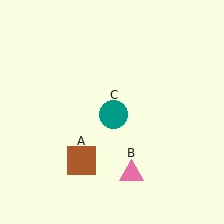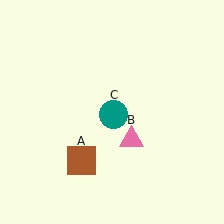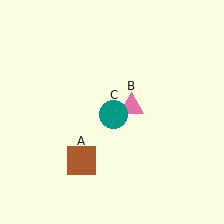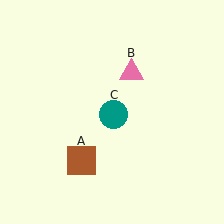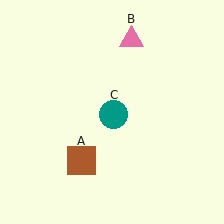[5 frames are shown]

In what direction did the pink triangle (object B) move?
The pink triangle (object B) moved up.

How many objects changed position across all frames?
1 object changed position: pink triangle (object B).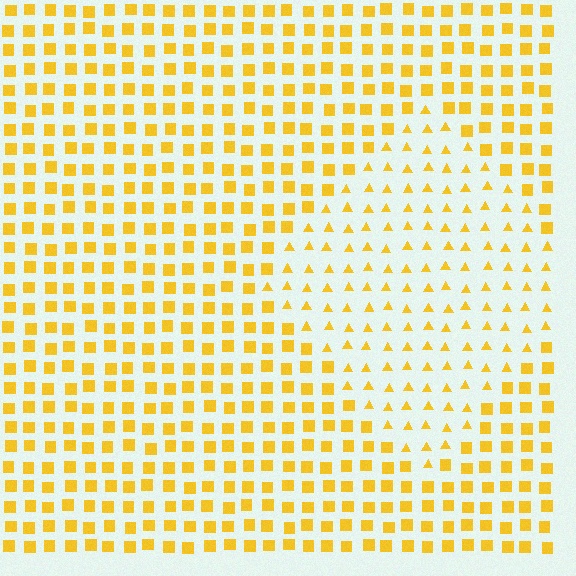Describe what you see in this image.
The image is filled with small yellow elements arranged in a uniform grid. A diamond-shaped region contains triangles, while the surrounding area contains squares. The boundary is defined purely by the change in element shape.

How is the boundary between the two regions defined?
The boundary is defined by a change in element shape: triangles inside vs. squares outside. All elements share the same color and spacing.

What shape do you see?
I see a diamond.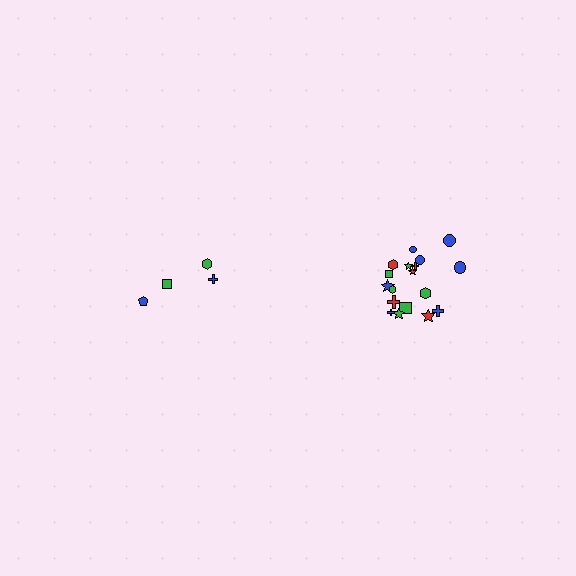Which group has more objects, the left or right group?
The right group.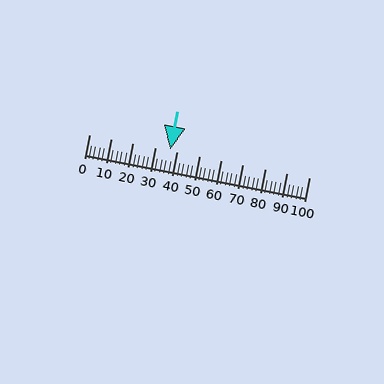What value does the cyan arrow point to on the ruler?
The cyan arrow points to approximately 37.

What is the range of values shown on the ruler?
The ruler shows values from 0 to 100.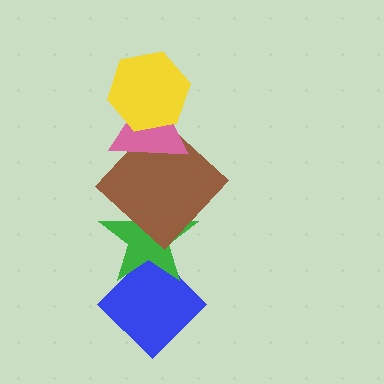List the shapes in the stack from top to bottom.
From top to bottom: the yellow hexagon, the pink triangle, the brown diamond, the green star, the blue diamond.